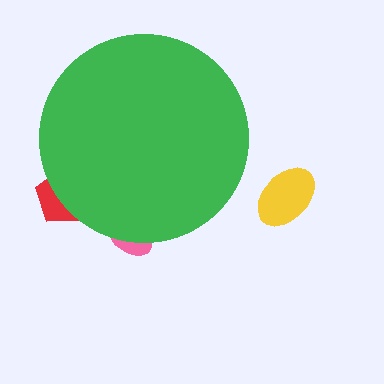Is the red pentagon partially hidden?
Yes, the red pentagon is partially hidden behind the green circle.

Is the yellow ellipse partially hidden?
No, the yellow ellipse is fully visible.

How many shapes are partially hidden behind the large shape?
2 shapes are partially hidden.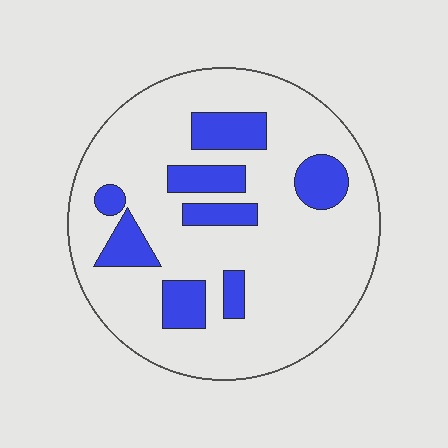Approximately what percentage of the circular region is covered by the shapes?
Approximately 20%.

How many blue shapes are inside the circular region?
8.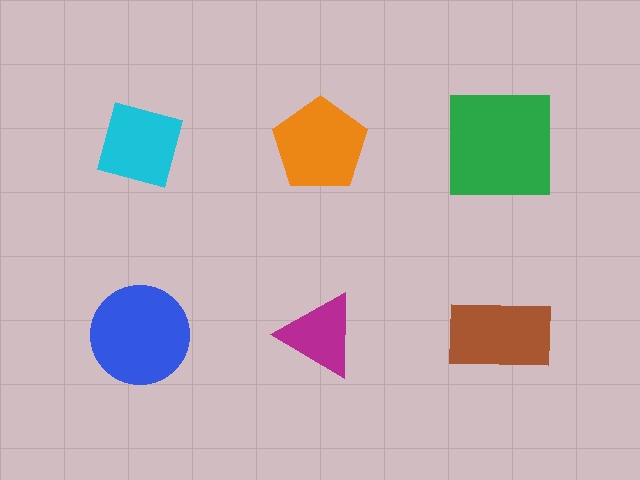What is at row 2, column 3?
A brown rectangle.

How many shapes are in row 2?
3 shapes.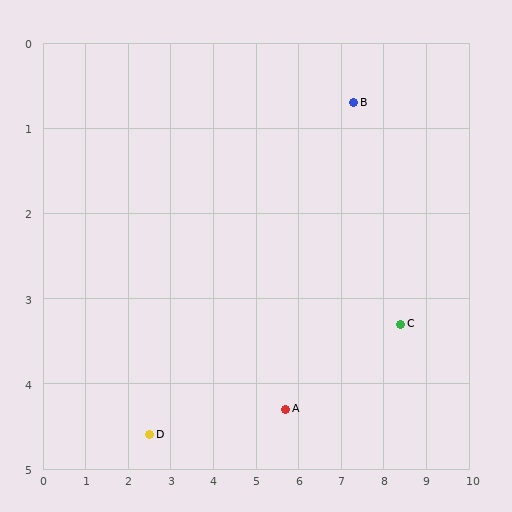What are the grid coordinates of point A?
Point A is at approximately (5.7, 4.3).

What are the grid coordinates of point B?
Point B is at approximately (7.3, 0.7).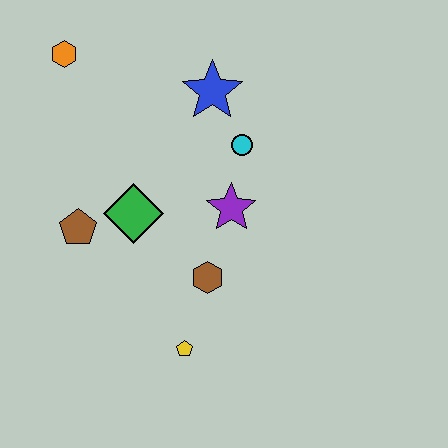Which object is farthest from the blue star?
The yellow pentagon is farthest from the blue star.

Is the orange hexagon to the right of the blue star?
No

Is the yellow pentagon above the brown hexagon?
No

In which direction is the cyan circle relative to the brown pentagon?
The cyan circle is to the right of the brown pentagon.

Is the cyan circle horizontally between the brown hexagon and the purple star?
No